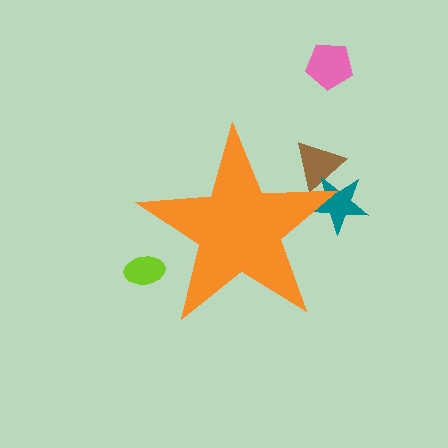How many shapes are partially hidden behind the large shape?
3 shapes are partially hidden.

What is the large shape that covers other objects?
An orange star.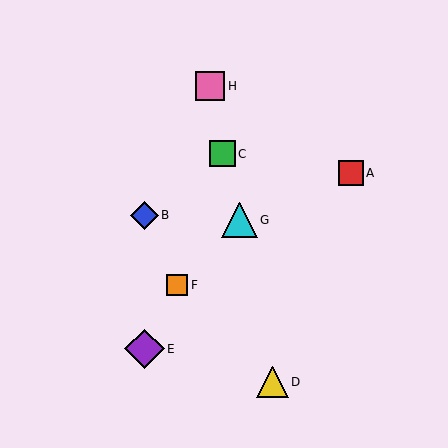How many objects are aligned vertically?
2 objects (B, E) are aligned vertically.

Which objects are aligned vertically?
Objects B, E are aligned vertically.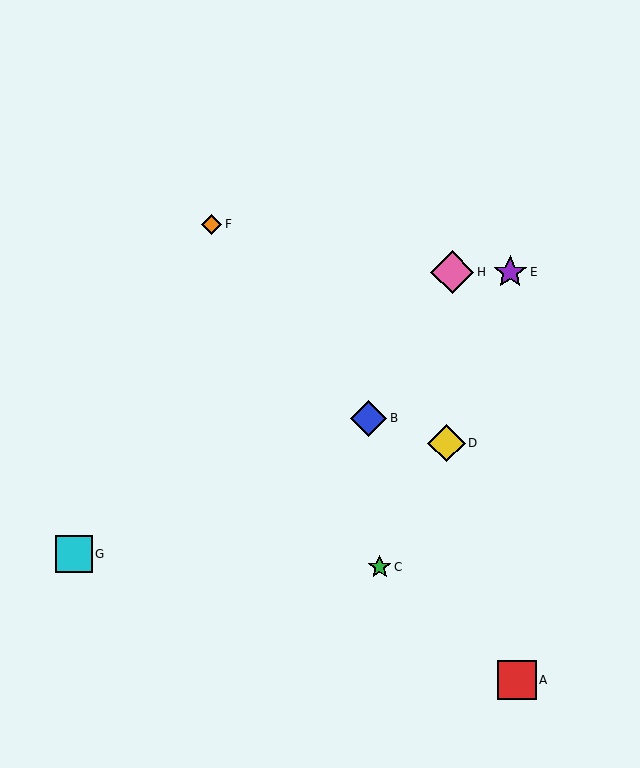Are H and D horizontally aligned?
No, H is at y≈272 and D is at y≈443.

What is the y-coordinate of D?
Object D is at y≈443.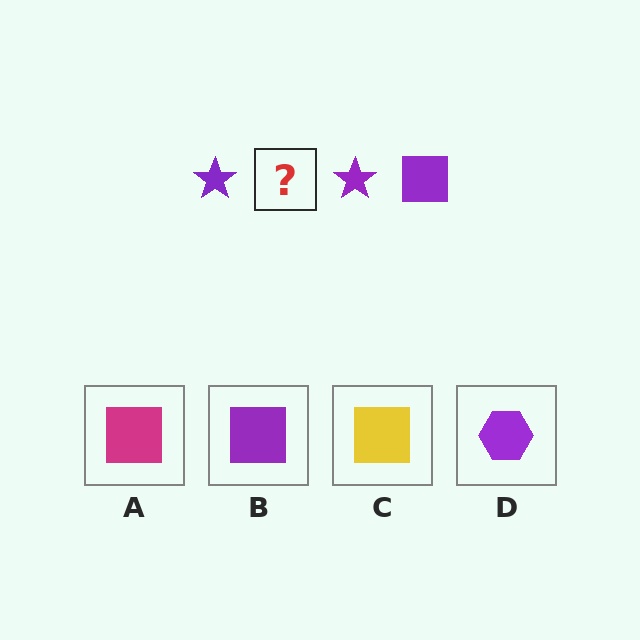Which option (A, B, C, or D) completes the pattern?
B.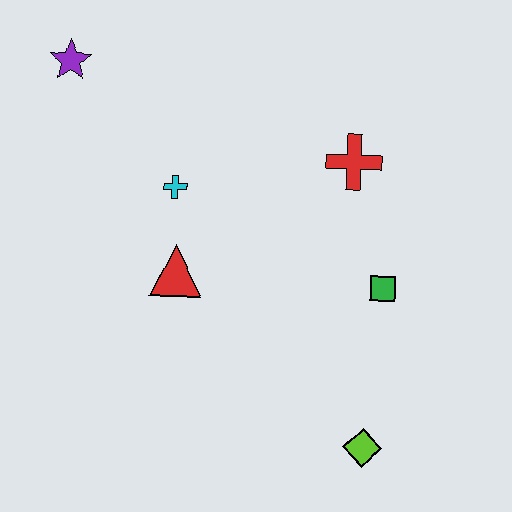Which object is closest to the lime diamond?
The green square is closest to the lime diamond.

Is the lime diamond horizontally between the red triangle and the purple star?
No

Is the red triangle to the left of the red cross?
Yes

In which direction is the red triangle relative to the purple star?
The red triangle is below the purple star.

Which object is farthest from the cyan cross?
The lime diamond is farthest from the cyan cross.